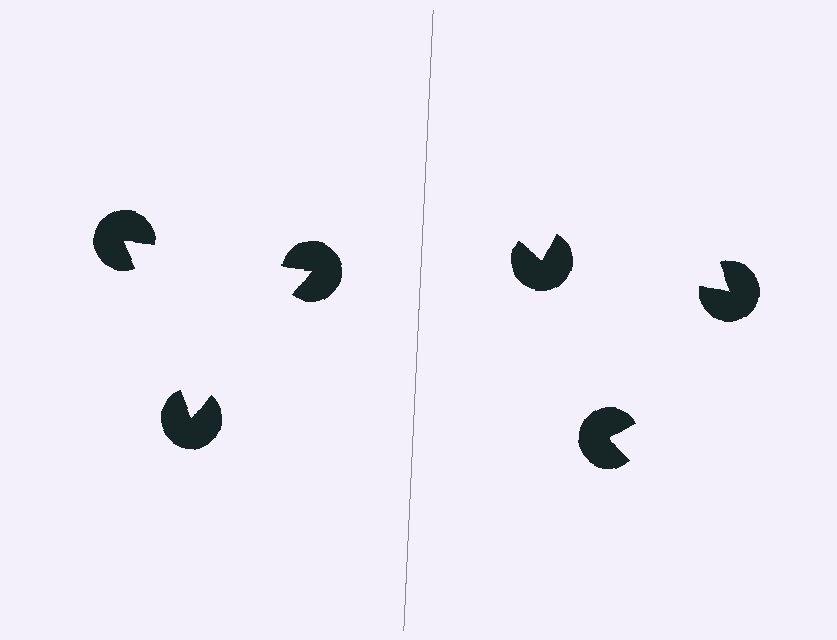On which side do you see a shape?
An illusory triangle appears on the left side. On the right side the wedge cuts are rotated, so no coherent shape forms.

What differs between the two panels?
The pac-man discs are positioned identically on both sides; only the wedge orientations differ. On the left they align to a triangle; on the right they are misaligned.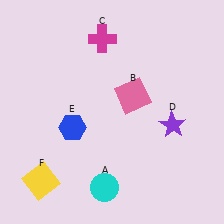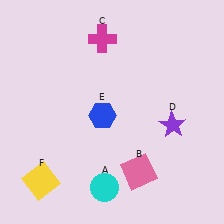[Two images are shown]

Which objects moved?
The objects that moved are: the pink square (B), the blue hexagon (E).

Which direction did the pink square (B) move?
The pink square (B) moved down.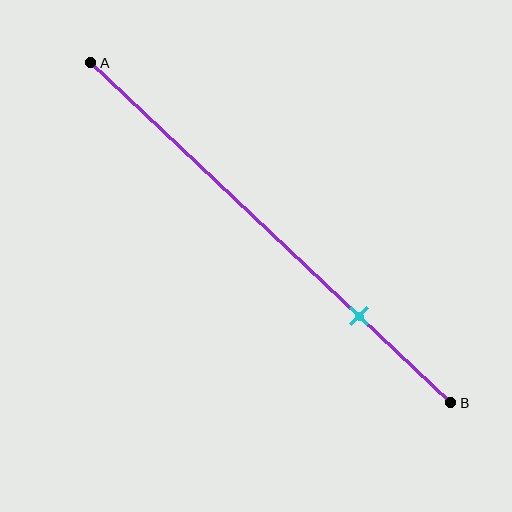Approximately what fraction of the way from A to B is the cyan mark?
The cyan mark is approximately 75% of the way from A to B.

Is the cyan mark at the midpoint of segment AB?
No, the mark is at about 75% from A, not at the 50% midpoint.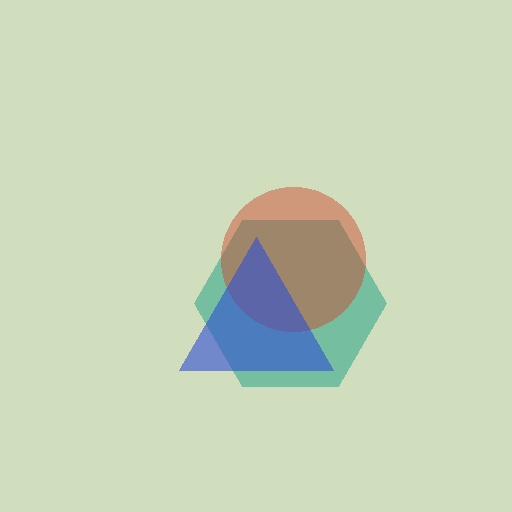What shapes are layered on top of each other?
The layered shapes are: a teal hexagon, a red circle, a blue triangle.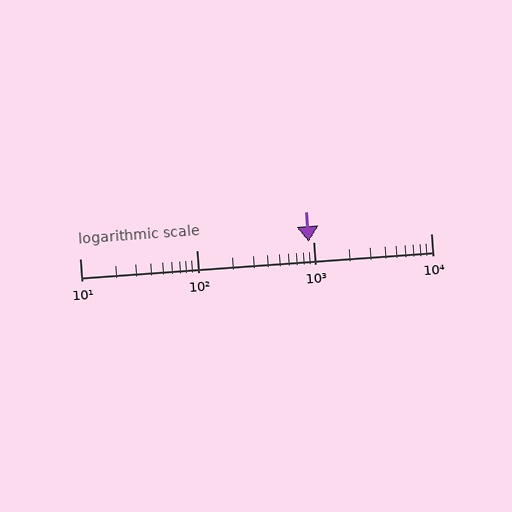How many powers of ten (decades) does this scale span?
The scale spans 3 decades, from 10 to 10000.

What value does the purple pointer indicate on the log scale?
The pointer indicates approximately 910.